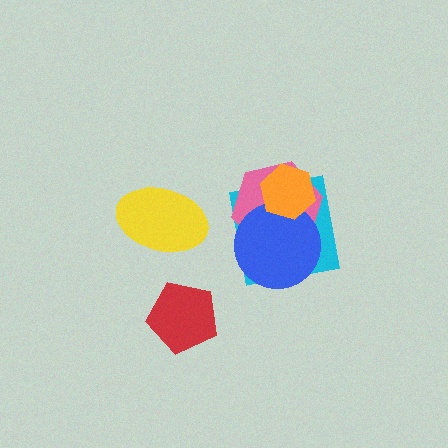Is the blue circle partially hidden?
Yes, it is partially covered by another shape.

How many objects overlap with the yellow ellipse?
0 objects overlap with the yellow ellipse.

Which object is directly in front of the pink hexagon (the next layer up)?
The blue circle is directly in front of the pink hexagon.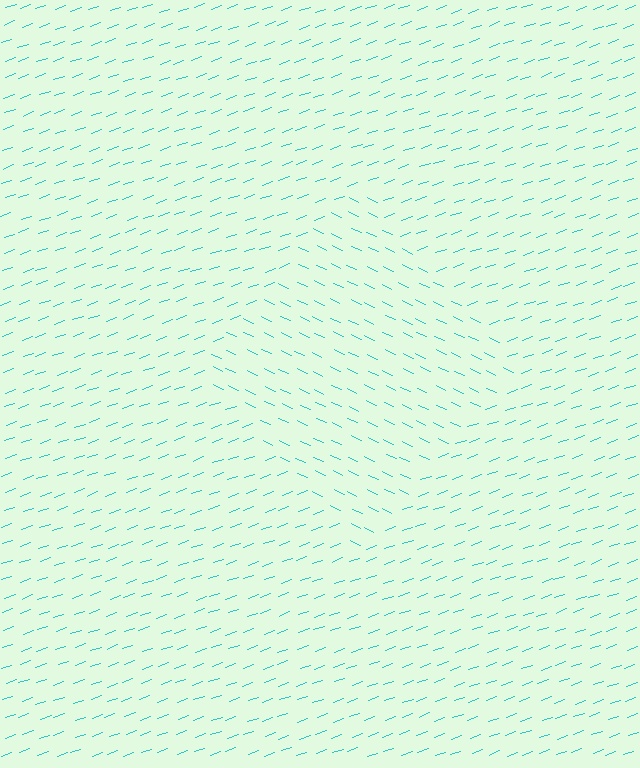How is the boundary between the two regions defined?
The boundary is defined purely by a change in line orientation (approximately 45 degrees difference). All lines are the same color and thickness.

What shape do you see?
I see a diamond.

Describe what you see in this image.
The image is filled with small cyan line segments. A diamond region in the image has lines oriented differently from the surrounding lines, creating a visible texture boundary.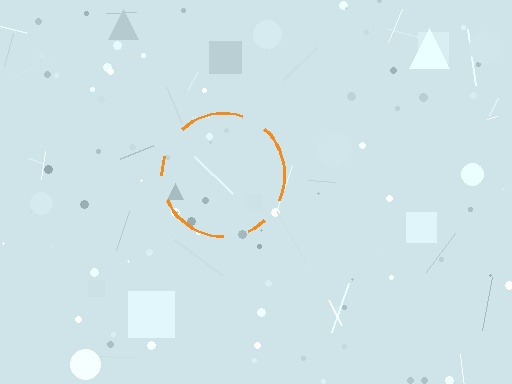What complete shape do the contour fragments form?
The contour fragments form a circle.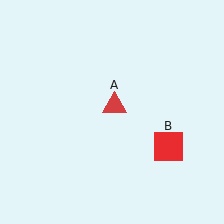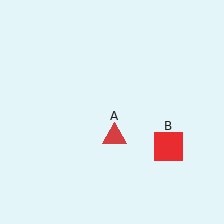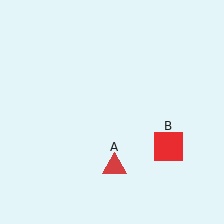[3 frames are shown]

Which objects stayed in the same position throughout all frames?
Red square (object B) remained stationary.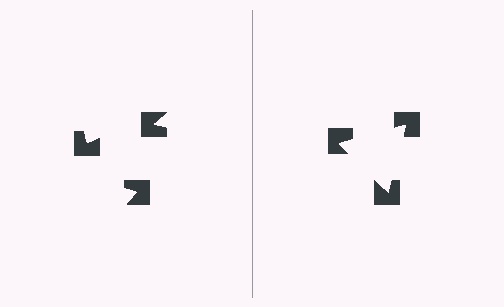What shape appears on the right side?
An illusory triangle.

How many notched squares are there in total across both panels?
6 — 3 on each side.